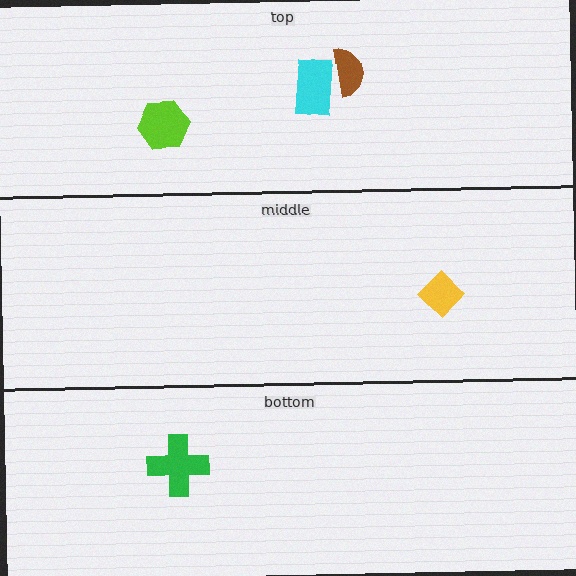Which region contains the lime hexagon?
The top region.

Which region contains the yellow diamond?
The middle region.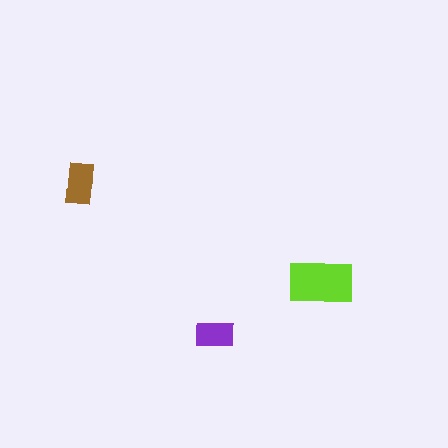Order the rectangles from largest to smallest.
the lime one, the brown one, the purple one.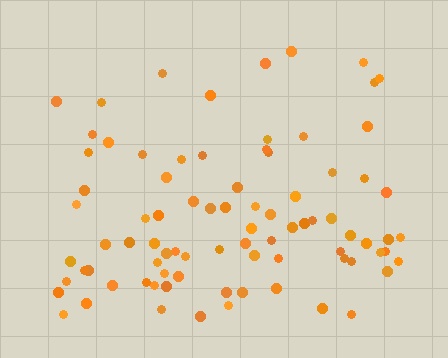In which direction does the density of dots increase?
From top to bottom, with the bottom side densest.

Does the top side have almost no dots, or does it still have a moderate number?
Still a moderate number, just noticeably fewer than the bottom.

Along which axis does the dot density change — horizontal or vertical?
Vertical.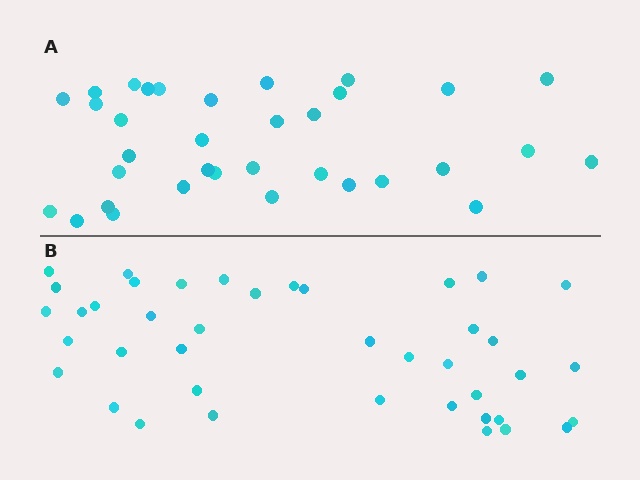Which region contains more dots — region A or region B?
Region B (the bottom region) has more dots.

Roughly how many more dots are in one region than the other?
Region B has roughly 8 or so more dots than region A.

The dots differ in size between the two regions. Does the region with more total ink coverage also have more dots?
No. Region A has more total ink coverage because its dots are larger, but region B actually contains more individual dots. Total area can be misleading — the number of items is what matters here.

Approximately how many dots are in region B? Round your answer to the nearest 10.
About 40 dots. (The exact count is 41, which rounds to 40.)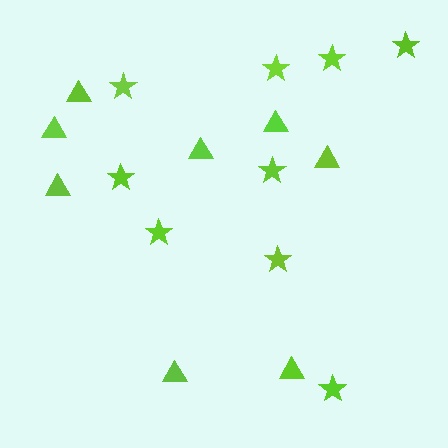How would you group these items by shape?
There are 2 groups: one group of triangles (8) and one group of stars (9).